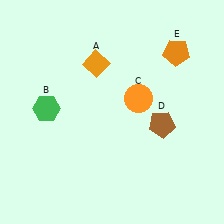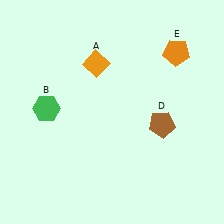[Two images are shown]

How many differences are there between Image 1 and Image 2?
There is 1 difference between the two images.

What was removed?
The orange circle (C) was removed in Image 2.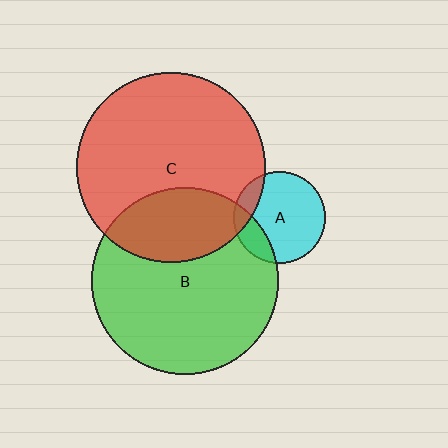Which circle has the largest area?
Circle C (red).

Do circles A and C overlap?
Yes.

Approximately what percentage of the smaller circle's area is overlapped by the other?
Approximately 15%.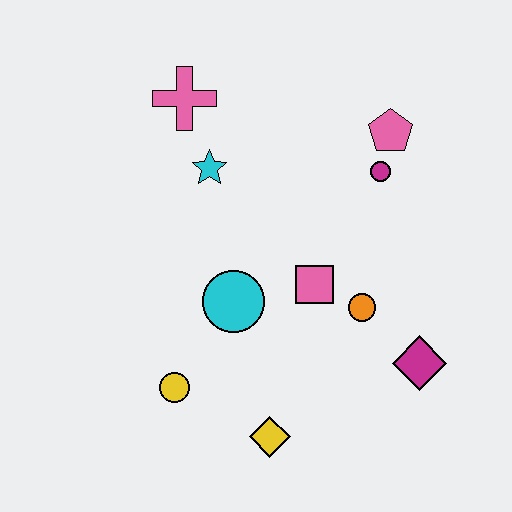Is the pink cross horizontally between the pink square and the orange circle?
No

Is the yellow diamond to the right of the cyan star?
Yes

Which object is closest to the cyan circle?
The pink square is closest to the cyan circle.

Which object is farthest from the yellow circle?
The pink pentagon is farthest from the yellow circle.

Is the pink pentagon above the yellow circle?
Yes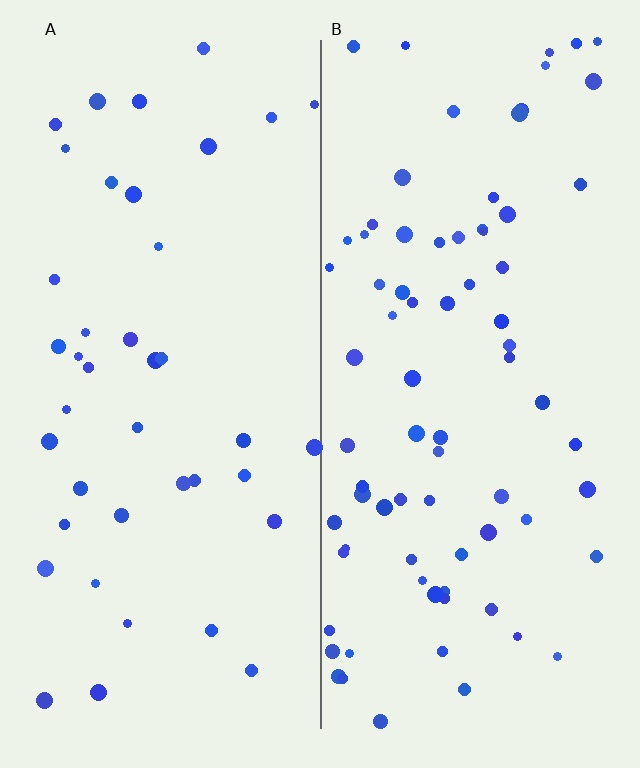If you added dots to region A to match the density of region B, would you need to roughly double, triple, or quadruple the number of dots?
Approximately double.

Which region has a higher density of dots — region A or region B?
B (the right).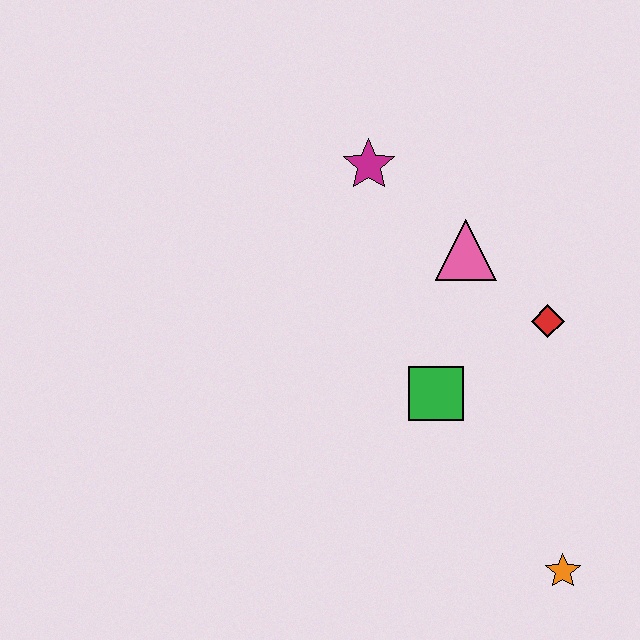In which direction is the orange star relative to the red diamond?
The orange star is below the red diamond.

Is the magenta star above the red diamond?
Yes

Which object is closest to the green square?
The red diamond is closest to the green square.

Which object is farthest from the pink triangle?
The orange star is farthest from the pink triangle.